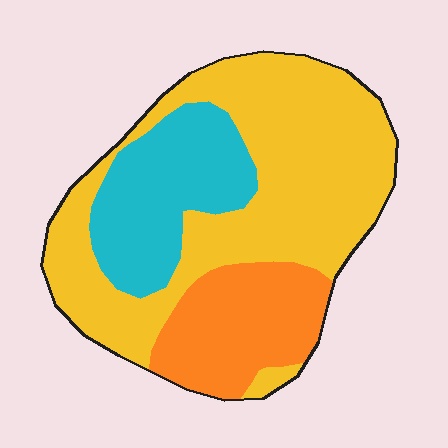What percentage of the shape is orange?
Orange takes up about one fifth (1/5) of the shape.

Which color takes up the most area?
Yellow, at roughly 55%.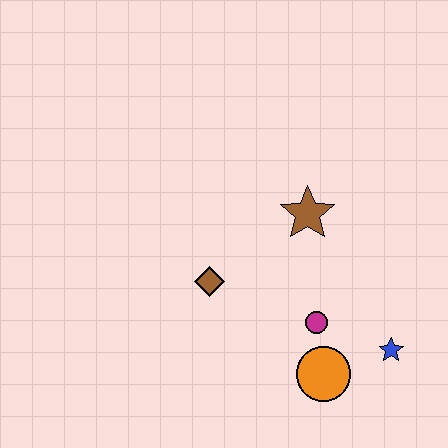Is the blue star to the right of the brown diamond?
Yes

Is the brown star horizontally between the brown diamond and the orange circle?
Yes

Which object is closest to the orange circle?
The magenta circle is closest to the orange circle.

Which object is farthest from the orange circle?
The brown star is farthest from the orange circle.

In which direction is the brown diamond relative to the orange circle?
The brown diamond is to the left of the orange circle.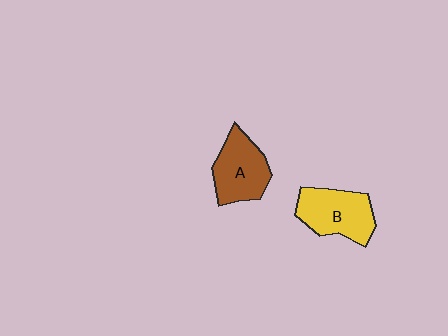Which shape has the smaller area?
Shape A (brown).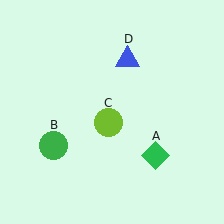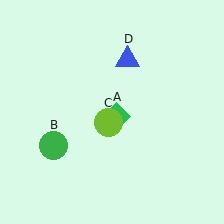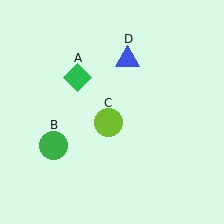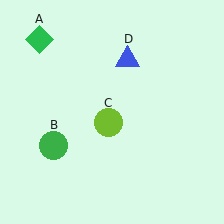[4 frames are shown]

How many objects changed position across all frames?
1 object changed position: green diamond (object A).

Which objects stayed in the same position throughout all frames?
Green circle (object B) and lime circle (object C) and blue triangle (object D) remained stationary.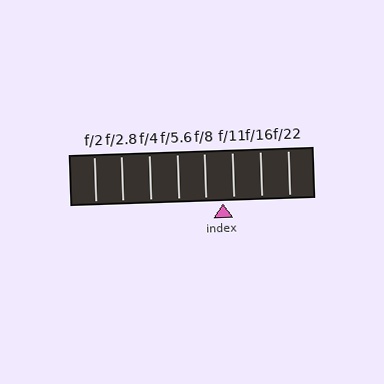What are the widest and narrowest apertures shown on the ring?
The widest aperture shown is f/2 and the narrowest is f/22.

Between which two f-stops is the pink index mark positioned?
The index mark is between f/8 and f/11.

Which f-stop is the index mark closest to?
The index mark is closest to f/11.